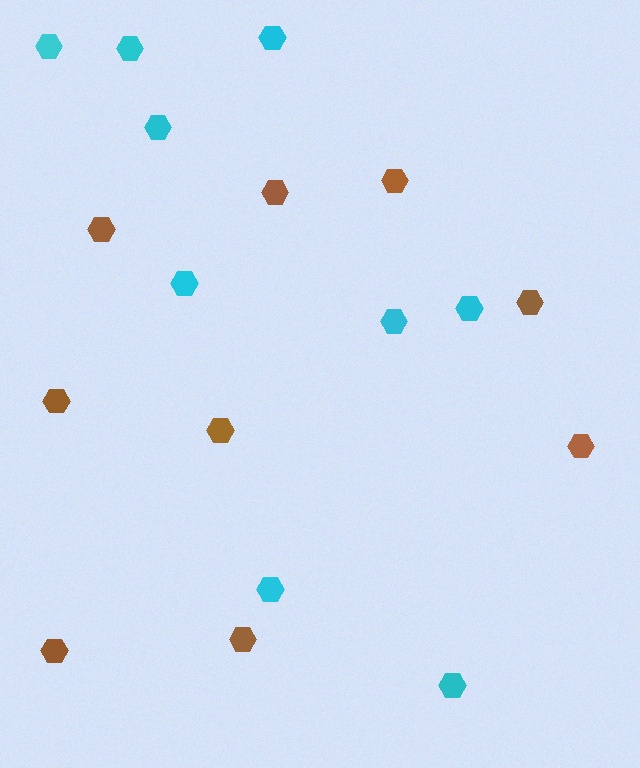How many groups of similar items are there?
There are 2 groups: one group of brown hexagons (9) and one group of cyan hexagons (9).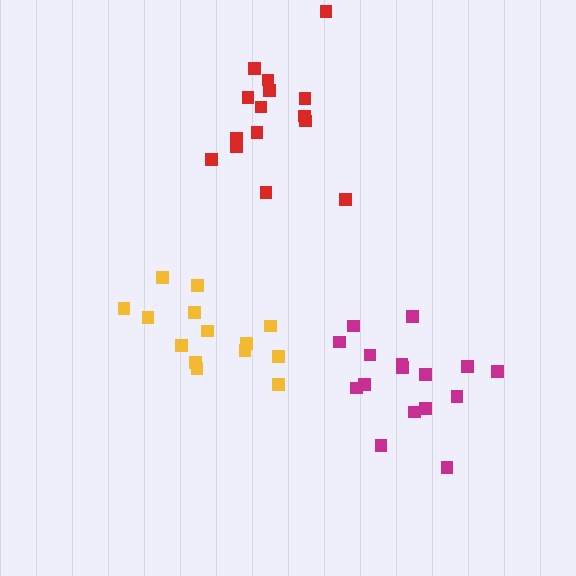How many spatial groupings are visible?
There are 3 spatial groupings.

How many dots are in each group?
Group 1: 14 dots, Group 2: 15 dots, Group 3: 16 dots (45 total).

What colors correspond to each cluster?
The clusters are colored: yellow, red, magenta.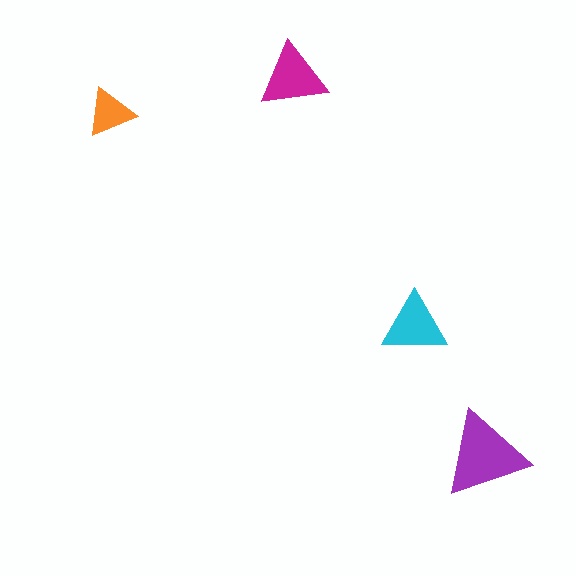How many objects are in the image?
There are 4 objects in the image.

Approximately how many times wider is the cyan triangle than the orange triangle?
About 1.5 times wider.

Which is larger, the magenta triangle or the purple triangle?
The purple one.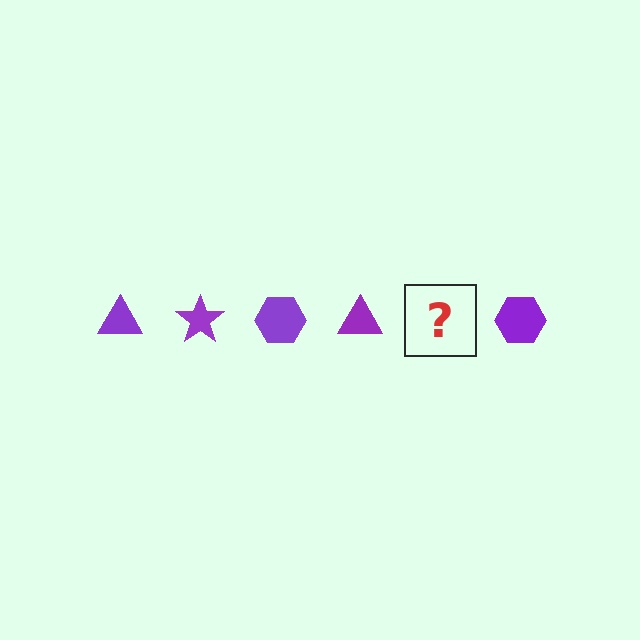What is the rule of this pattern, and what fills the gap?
The rule is that the pattern cycles through triangle, star, hexagon shapes in purple. The gap should be filled with a purple star.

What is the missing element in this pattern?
The missing element is a purple star.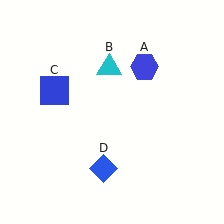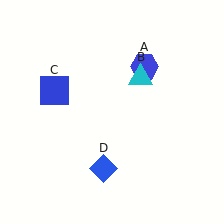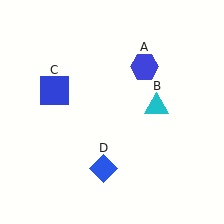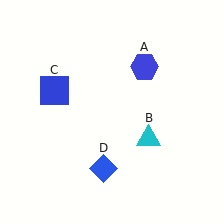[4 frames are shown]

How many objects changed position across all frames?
1 object changed position: cyan triangle (object B).